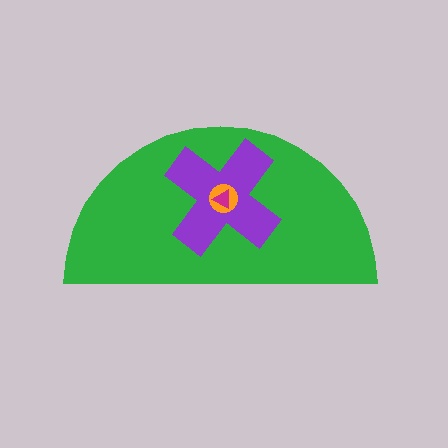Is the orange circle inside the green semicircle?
Yes.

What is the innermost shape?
The magenta triangle.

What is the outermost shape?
The green semicircle.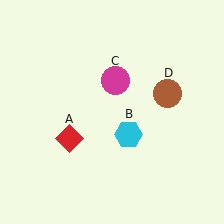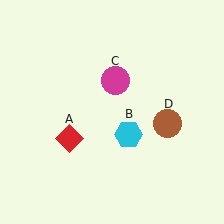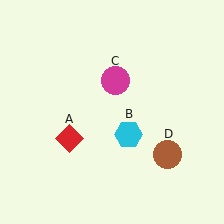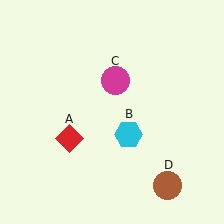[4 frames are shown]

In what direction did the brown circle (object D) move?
The brown circle (object D) moved down.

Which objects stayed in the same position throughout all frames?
Red diamond (object A) and cyan hexagon (object B) and magenta circle (object C) remained stationary.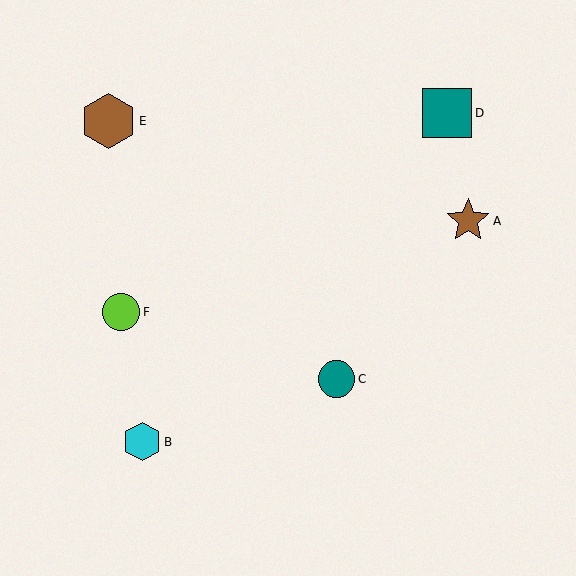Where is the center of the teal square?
The center of the teal square is at (447, 113).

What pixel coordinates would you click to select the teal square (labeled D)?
Click at (447, 113) to select the teal square D.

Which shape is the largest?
The brown hexagon (labeled E) is the largest.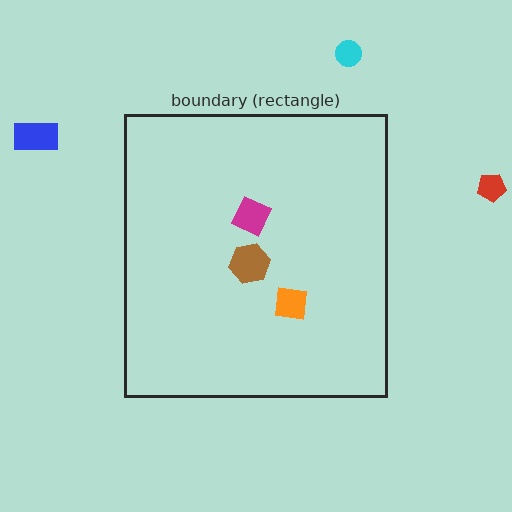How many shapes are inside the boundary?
3 inside, 3 outside.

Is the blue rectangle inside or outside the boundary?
Outside.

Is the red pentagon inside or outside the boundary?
Outside.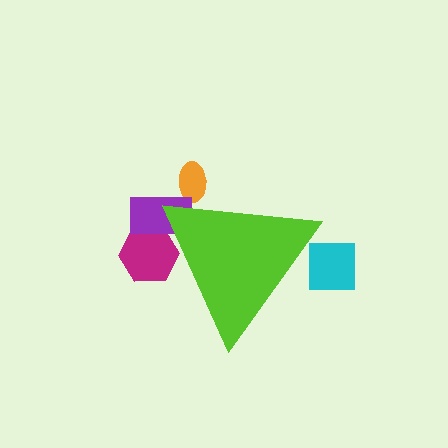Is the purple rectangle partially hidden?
Yes, the purple rectangle is partially hidden behind the lime triangle.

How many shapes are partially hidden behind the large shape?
4 shapes are partially hidden.